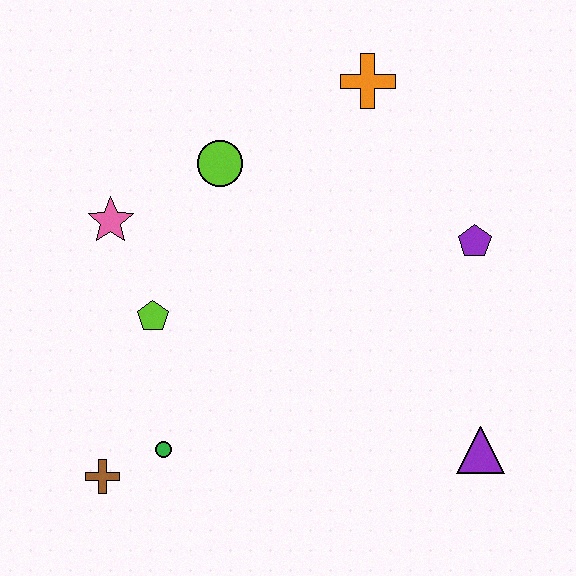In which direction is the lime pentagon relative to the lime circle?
The lime pentagon is below the lime circle.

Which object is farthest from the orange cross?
The brown cross is farthest from the orange cross.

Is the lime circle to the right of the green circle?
Yes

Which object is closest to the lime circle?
The pink star is closest to the lime circle.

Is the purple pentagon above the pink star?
No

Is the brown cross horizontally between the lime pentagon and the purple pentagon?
No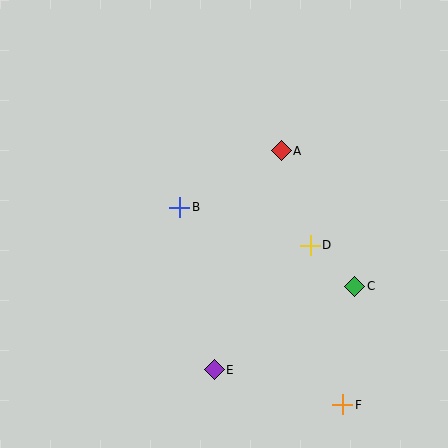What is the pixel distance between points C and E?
The distance between C and E is 163 pixels.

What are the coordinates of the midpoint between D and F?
The midpoint between D and F is at (326, 325).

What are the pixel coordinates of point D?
Point D is at (310, 245).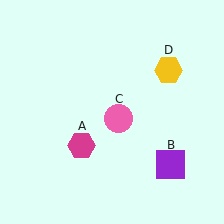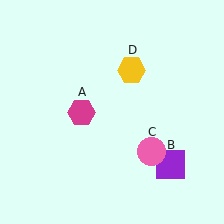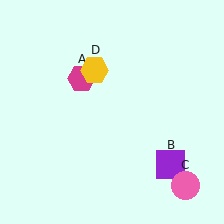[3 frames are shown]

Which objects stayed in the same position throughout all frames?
Purple square (object B) remained stationary.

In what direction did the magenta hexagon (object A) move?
The magenta hexagon (object A) moved up.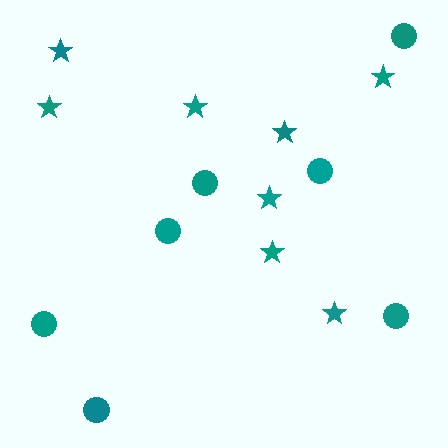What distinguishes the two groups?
There are 2 groups: one group of stars (8) and one group of circles (7).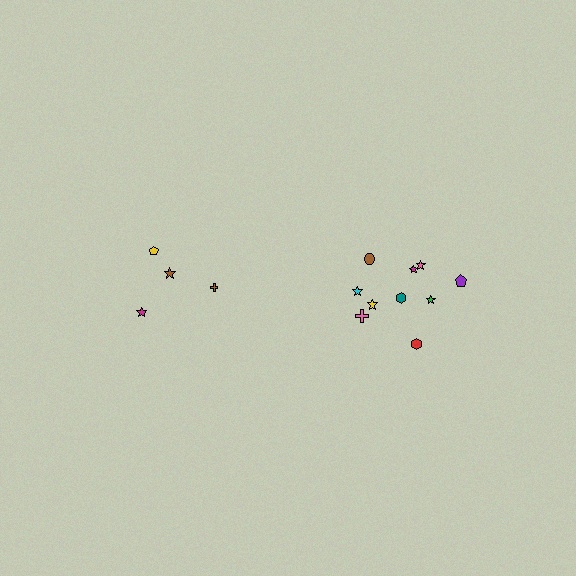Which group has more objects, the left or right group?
The right group.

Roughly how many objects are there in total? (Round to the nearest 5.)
Roughly 15 objects in total.